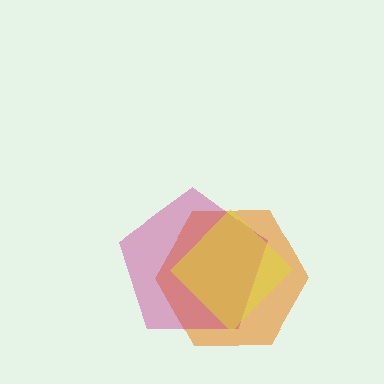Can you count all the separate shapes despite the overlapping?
Yes, there are 3 separate shapes.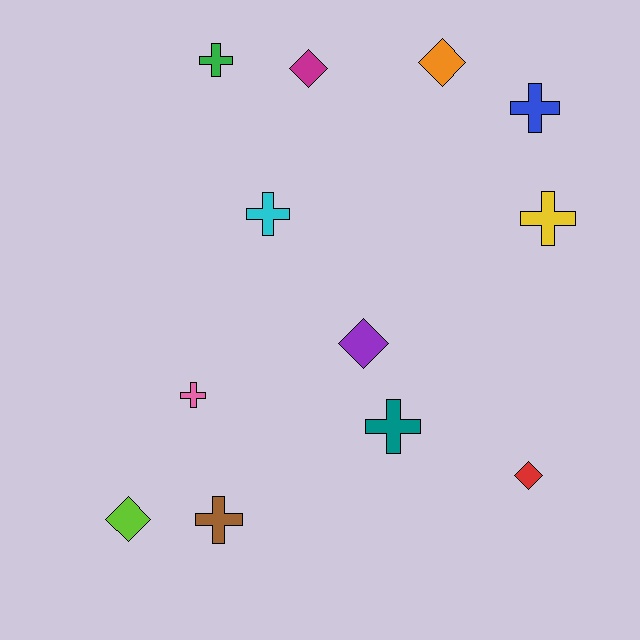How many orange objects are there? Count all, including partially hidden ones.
There is 1 orange object.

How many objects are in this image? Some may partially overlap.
There are 12 objects.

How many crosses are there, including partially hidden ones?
There are 7 crosses.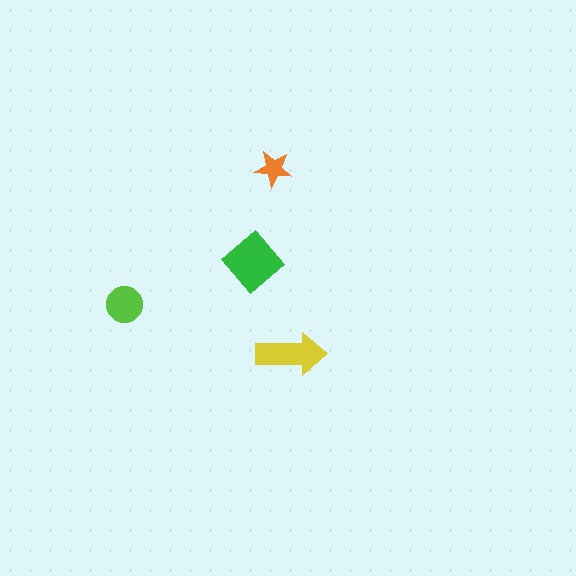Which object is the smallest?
The orange star.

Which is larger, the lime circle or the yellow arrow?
The yellow arrow.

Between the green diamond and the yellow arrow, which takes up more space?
The green diamond.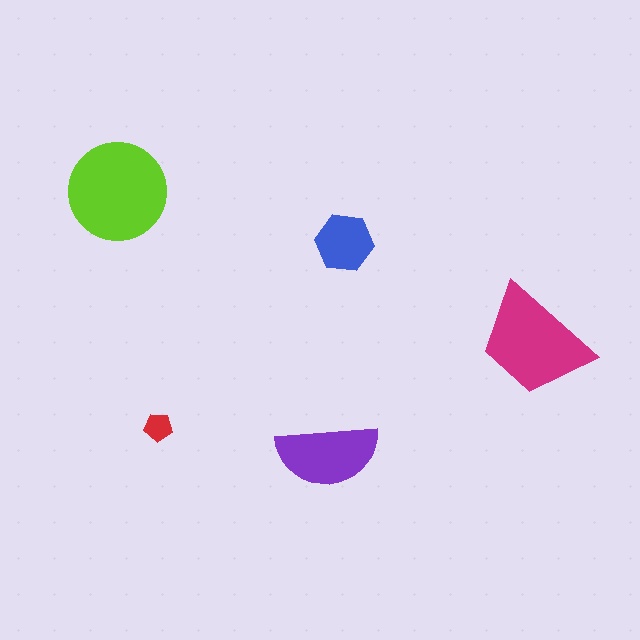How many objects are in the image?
There are 5 objects in the image.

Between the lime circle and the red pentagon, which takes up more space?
The lime circle.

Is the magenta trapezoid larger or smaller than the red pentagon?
Larger.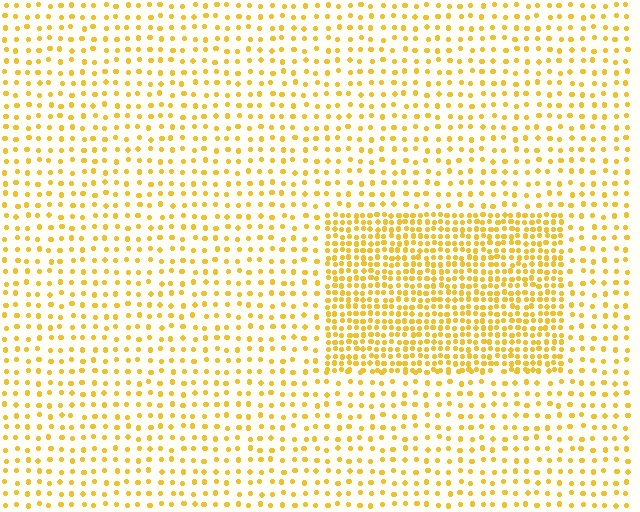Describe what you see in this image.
The image contains small yellow elements arranged at two different densities. A rectangle-shaped region is visible where the elements are more densely packed than the surrounding area.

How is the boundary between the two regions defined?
The boundary is defined by a change in element density (approximately 2.5x ratio). All elements are the same color, size, and shape.